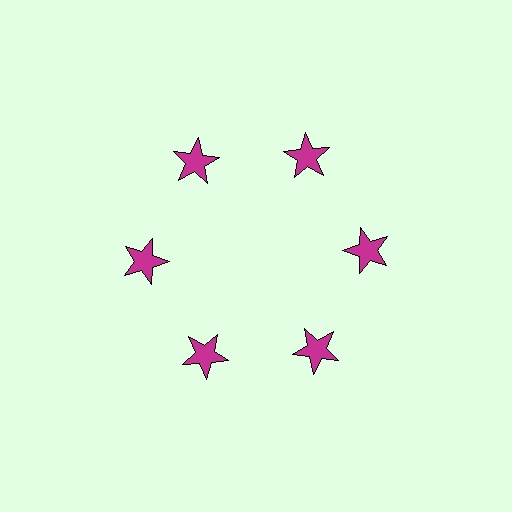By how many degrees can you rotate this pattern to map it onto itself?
The pattern maps onto itself every 60 degrees of rotation.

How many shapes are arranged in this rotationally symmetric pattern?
There are 6 shapes, arranged in 6 groups of 1.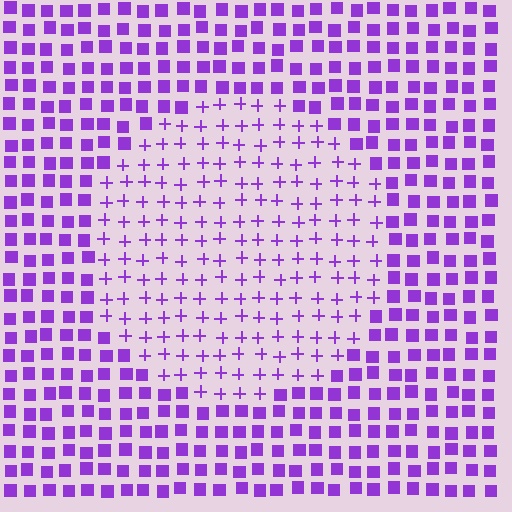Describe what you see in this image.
The image is filled with small purple elements arranged in a uniform grid. A circle-shaped region contains plus signs, while the surrounding area contains squares. The boundary is defined purely by the change in element shape.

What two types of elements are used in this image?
The image uses plus signs inside the circle region and squares outside it.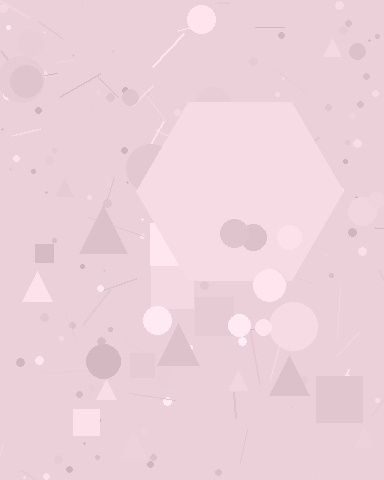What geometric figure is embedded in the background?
A hexagon is embedded in the background.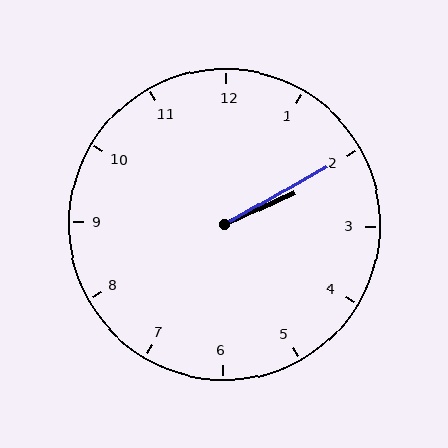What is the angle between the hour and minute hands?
Approximately 5 degrees.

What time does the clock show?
2:10.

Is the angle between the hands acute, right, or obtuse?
It is acute.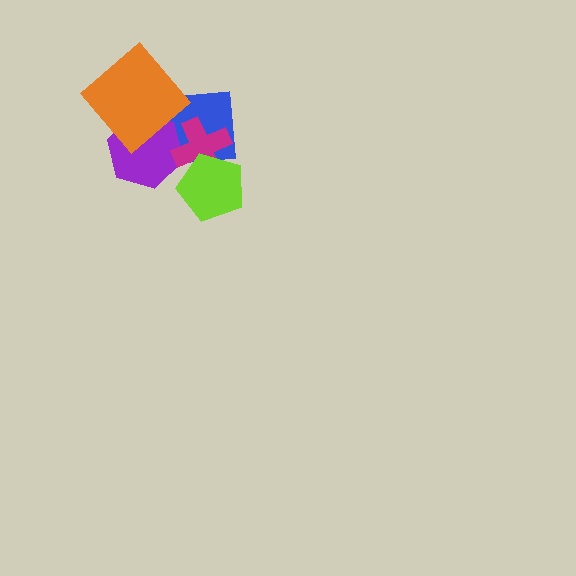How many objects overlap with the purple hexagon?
3 objects overlap with the purple hexagon.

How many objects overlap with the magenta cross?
3 objects overlap with the magenta cross.